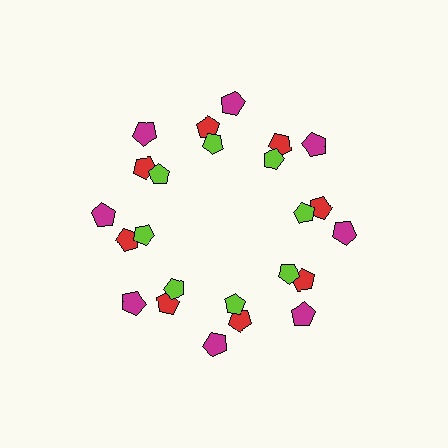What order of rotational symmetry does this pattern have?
This pattern has 8-fold rotational symmetry.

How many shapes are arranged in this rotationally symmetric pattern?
There are 24 shapes, arranged in 8 groups of 3.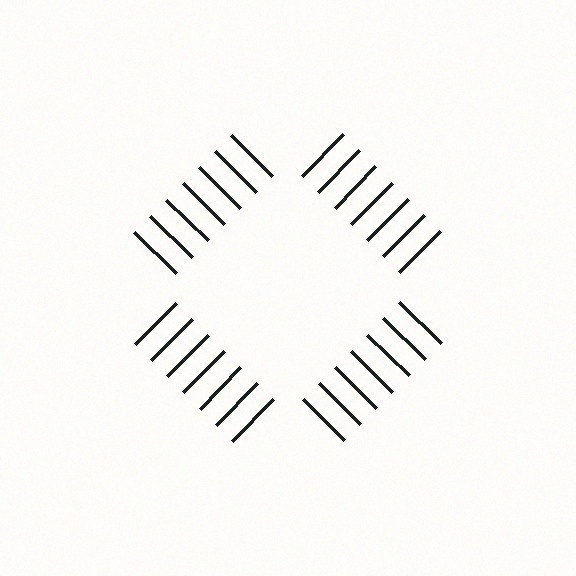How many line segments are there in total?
28 — 7 along each of the 4 edges.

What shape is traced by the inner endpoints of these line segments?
An illusory square — the line segments terminate on its edges but no continuous stroke is drawn.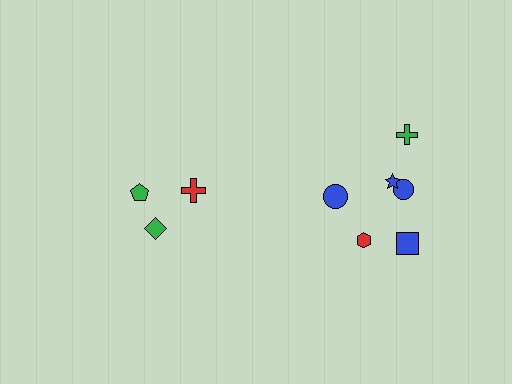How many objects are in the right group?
There are 6 objects.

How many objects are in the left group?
There are 3 objects.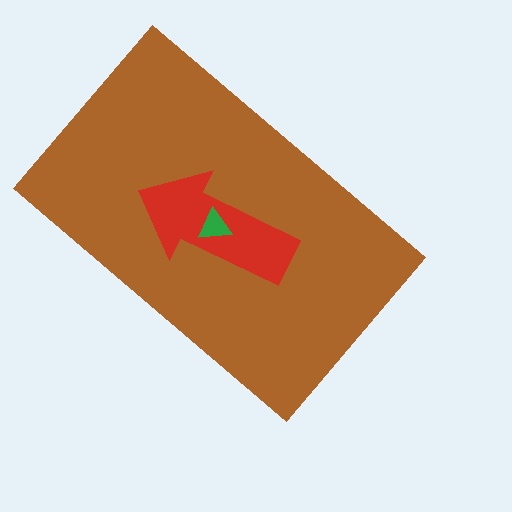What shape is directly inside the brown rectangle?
The red arrow.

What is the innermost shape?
The green triangle.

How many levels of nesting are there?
3.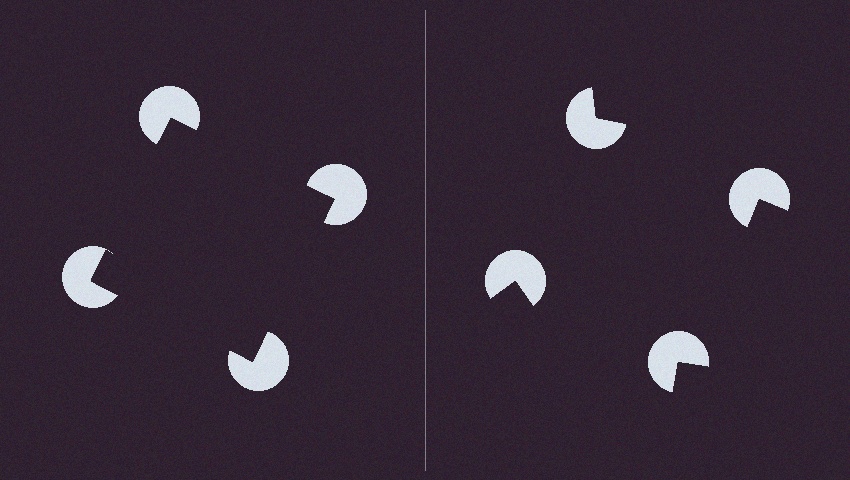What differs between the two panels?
The pac-man discs are positioned identically on both sides; only the wedge orientations differ. On the left they align to a square; on the right they are misaligned.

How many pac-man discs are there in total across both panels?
8 — 4 on each side.